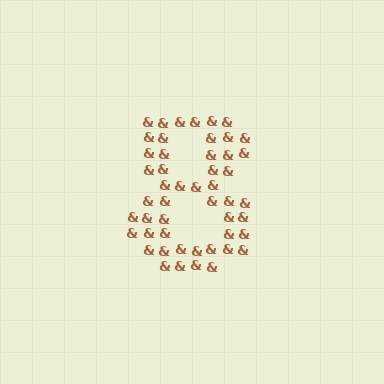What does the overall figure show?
The overall figure shows the digit 8.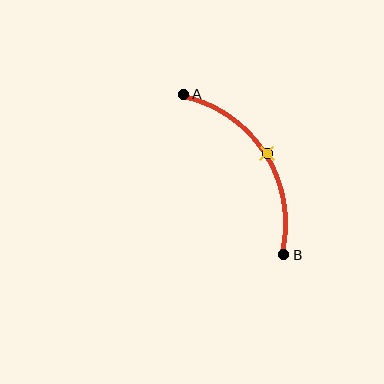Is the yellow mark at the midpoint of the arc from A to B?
Yes. The yellow mark lies on the arc at equal arc-length from both A and B — it is the arc midpoint.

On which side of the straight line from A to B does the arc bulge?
The arc bulges to the right of the straight line connecting A and B.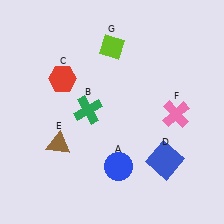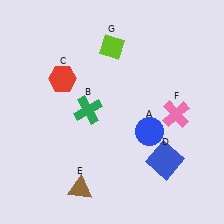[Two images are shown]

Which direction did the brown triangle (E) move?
The brown triangle (E) moved down.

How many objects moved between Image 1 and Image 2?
2 objects moved between the two images.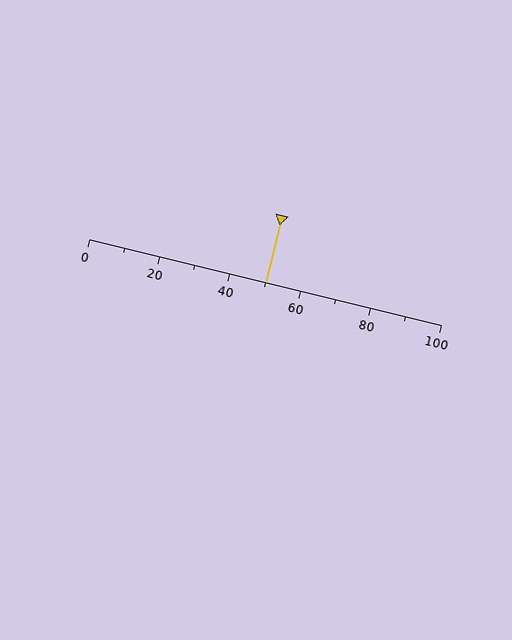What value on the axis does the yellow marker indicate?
The marker indicates approximately 50.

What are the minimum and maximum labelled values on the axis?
The axis runs from 0 to 100.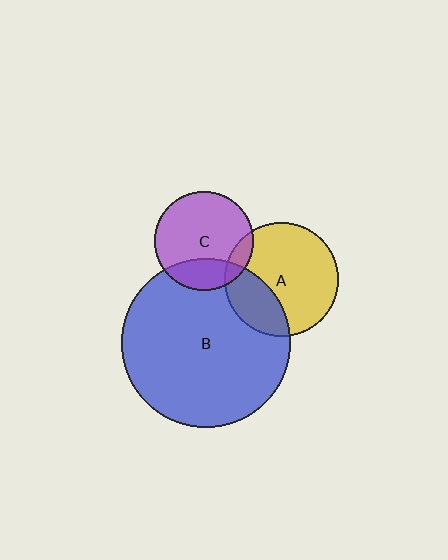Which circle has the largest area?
Circle B (blue).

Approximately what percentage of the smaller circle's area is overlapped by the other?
Approximately 25%.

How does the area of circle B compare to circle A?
Approximately 2.2 times.